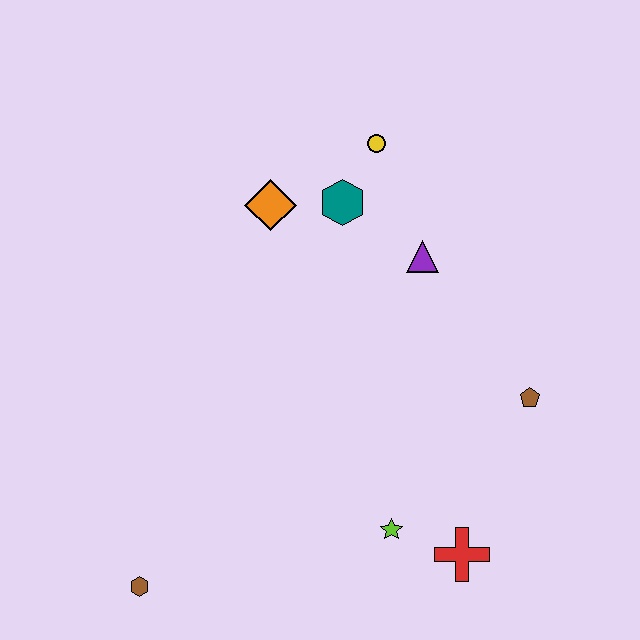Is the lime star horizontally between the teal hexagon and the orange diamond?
No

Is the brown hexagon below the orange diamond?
Yes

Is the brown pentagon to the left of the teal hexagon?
No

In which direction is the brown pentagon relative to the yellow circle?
The brown pentagon is below the yellow circle.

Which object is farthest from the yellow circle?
The brown hexagon is farthest from the yellow circle.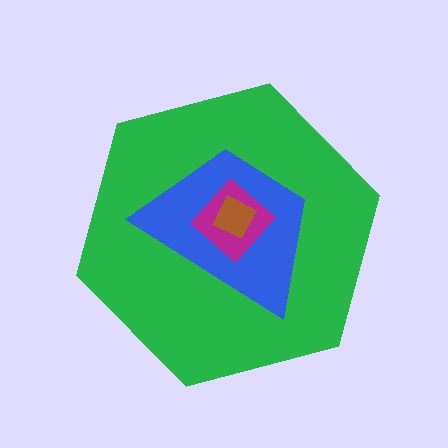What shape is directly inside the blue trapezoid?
The magenta diamond.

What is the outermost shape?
The green hexagon.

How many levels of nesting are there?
4.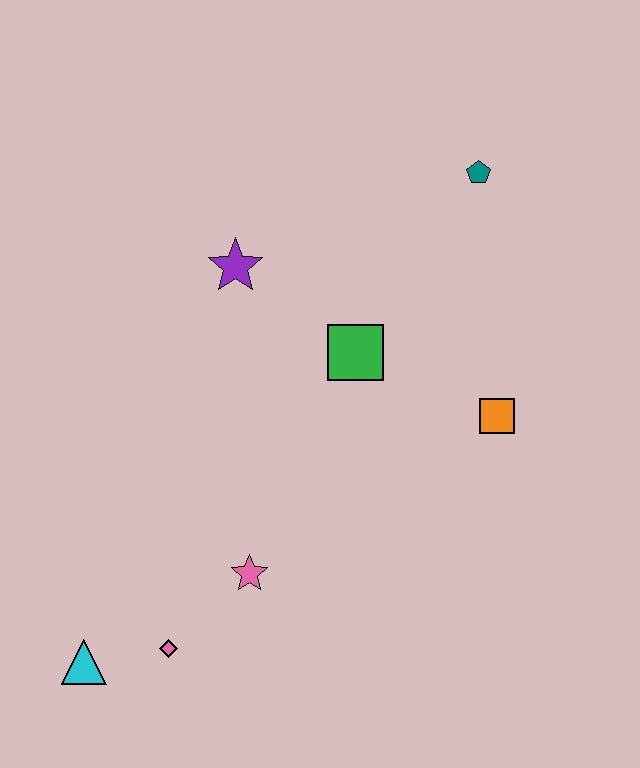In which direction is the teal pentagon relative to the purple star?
The teal pentagon is to the right of the purple star.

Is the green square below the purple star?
Yes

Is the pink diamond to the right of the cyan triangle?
Yes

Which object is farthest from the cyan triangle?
The teal pentagon is farthest from the cyan triangle.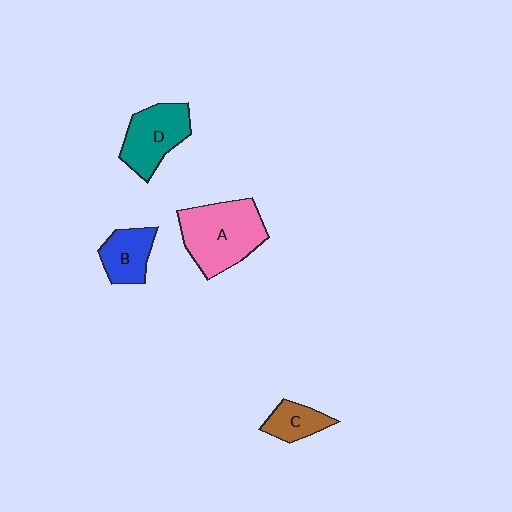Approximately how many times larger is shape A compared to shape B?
Approximately 2.0 times.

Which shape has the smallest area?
Shape C (brown).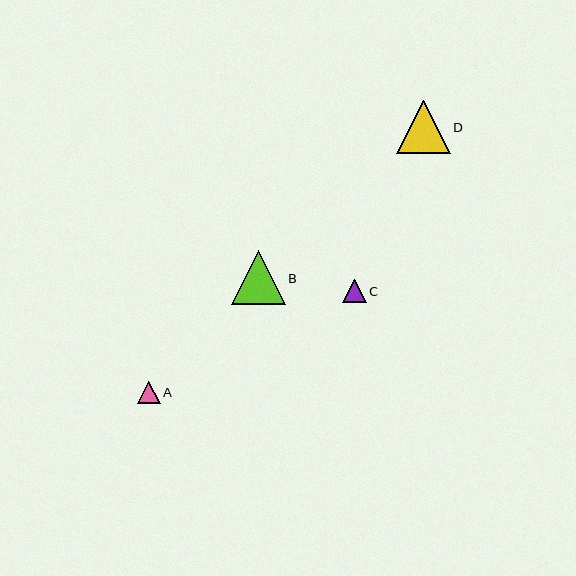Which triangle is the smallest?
Triangle A is the smallest with a size of approximately 22 pixels.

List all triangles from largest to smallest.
From largest to smallest: B, D, C, A.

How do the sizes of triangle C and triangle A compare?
Triangle C and triangle A are approximately the same size.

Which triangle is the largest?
Triangle B is the largest with a size of approximately 54 pixels.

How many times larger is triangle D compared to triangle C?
Triangle D is approximately 2.3 times the size of triangle C.